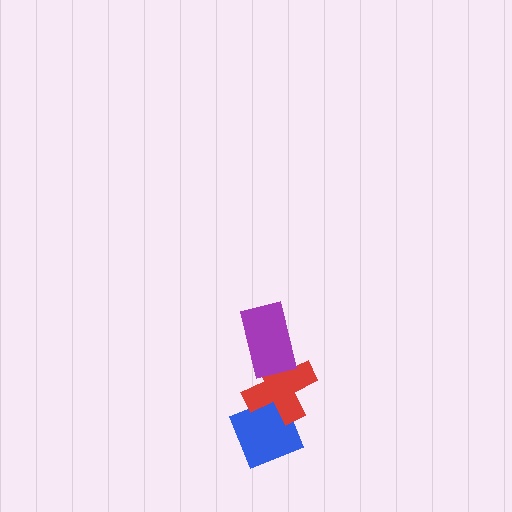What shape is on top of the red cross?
The purple rectangle is on top of the red cross.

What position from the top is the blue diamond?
The blue diamond is 3rd from the top.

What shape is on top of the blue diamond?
The red cross is on top of the blue diamond.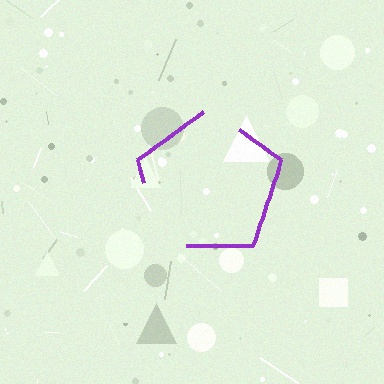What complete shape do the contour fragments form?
The contour fragments form a pentagon.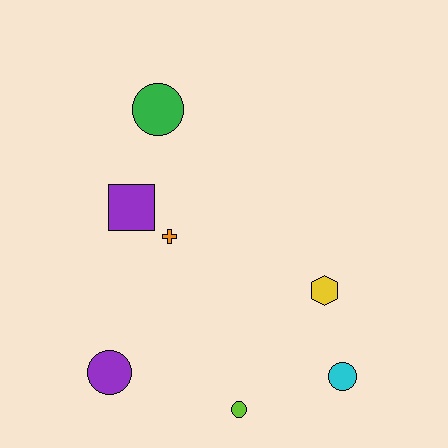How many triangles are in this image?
There are no triangles.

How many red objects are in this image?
There are no red objects.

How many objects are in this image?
There are 7 objects.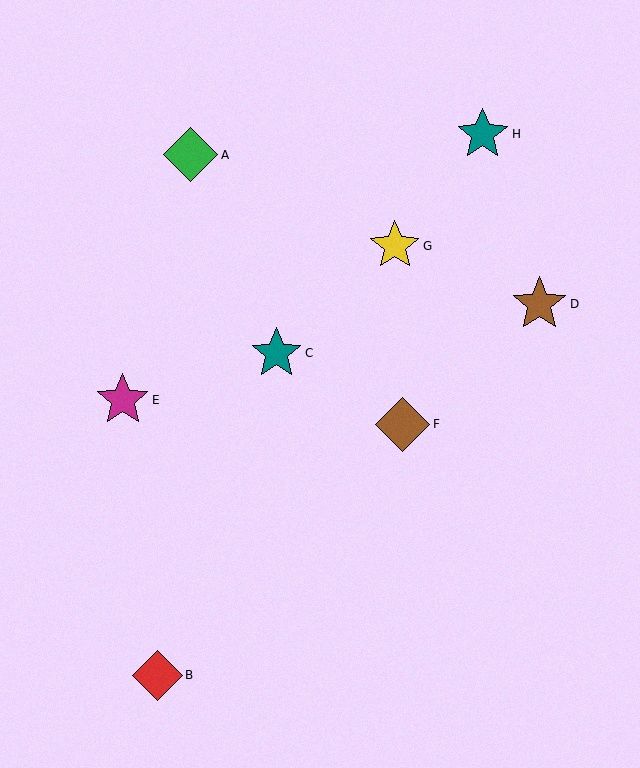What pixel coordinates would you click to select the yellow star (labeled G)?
Click at (395, 246) to select the yellow star G.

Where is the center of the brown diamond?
The center of the brown diamond is at (403, 424).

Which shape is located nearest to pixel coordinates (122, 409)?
The magenta star (labeled E) at (123, 400) is nearest to that location.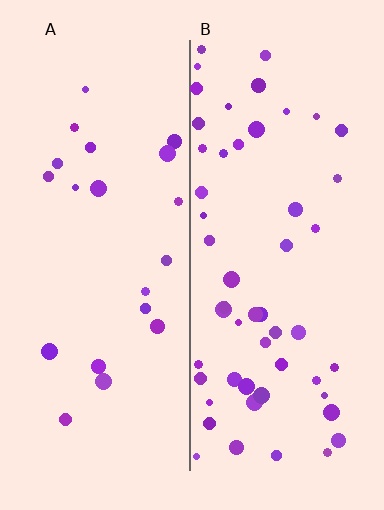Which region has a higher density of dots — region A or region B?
B (the right).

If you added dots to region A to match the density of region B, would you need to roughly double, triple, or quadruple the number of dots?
Approximately triple.